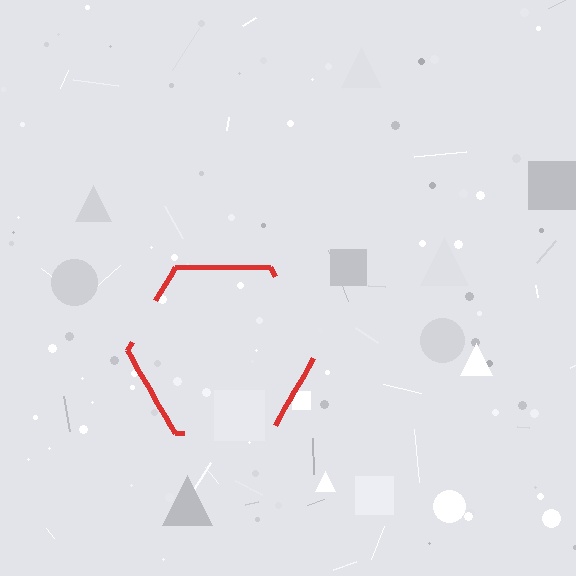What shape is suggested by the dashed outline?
The dashed outline suggests a hexagon.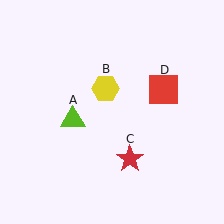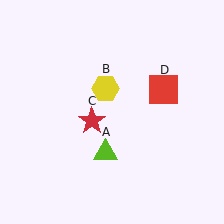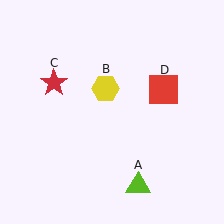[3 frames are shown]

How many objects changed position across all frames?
2 objects changed position: lime triangle (object A), red star (object C).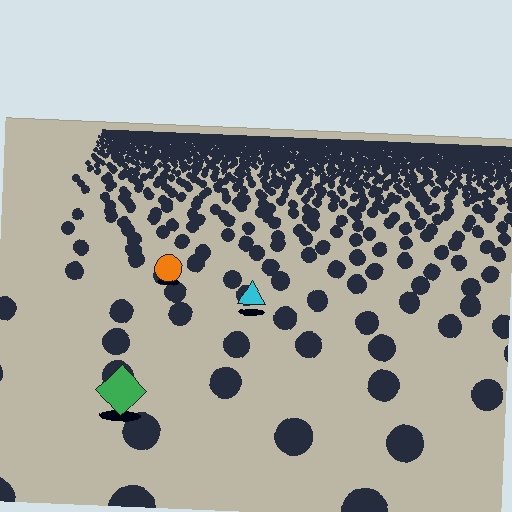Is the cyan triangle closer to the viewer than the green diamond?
No. The green diamond is closer — you can tell from the texture gradient: the ground texture is coarser near it.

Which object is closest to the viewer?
The green diamond is closest. The texture marks near it are larger and more spread out.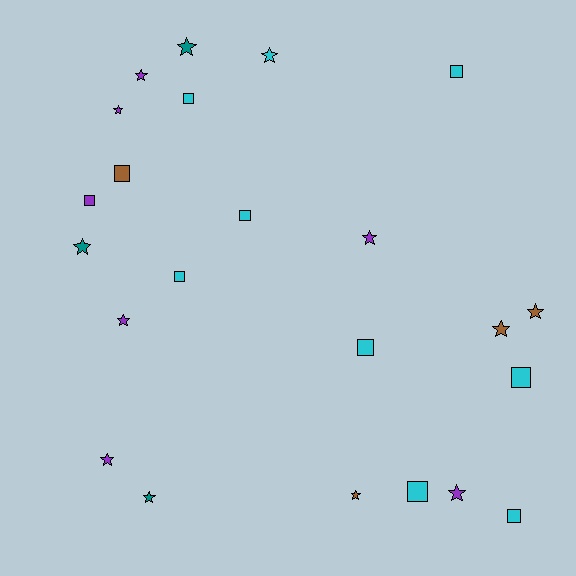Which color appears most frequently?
Cyan, with 9 objects.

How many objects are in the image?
There are 23 objects.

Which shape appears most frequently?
Star, with 13 objects.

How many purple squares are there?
There is 1 purple square.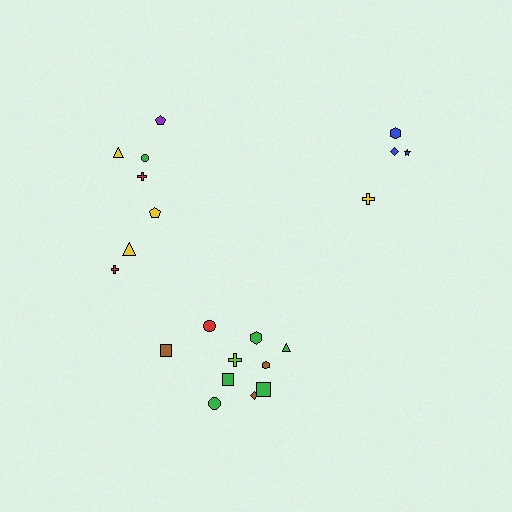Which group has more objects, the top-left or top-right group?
The top-left group.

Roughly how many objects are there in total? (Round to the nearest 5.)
Roughly 20 objects in total.